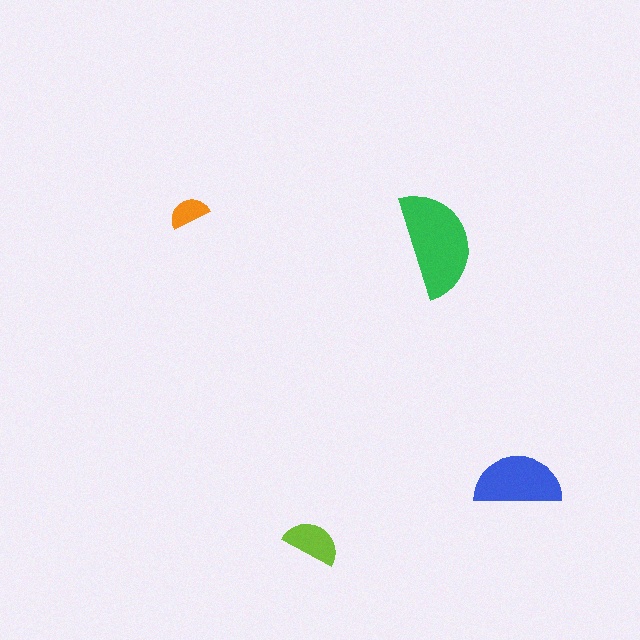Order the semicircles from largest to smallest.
the green one, the blue one, the lime one, the orange one.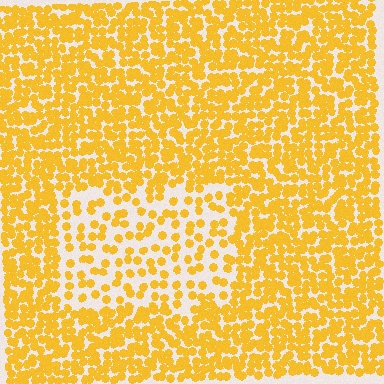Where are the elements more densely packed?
The elements are more densely packed outside the rectangle boundary.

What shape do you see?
I see a rectangle.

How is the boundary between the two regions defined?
The boundary is defined by a change in element density (approximately 2.2x ratio). All elements are the same color, size, and shape.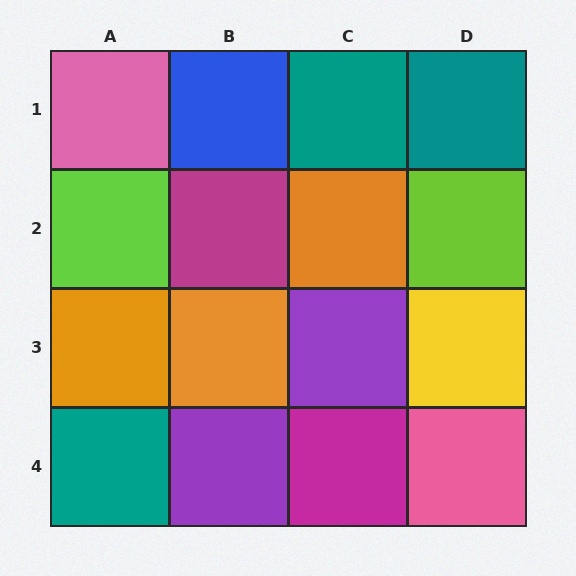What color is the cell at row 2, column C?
Orange.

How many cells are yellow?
1 cell is yellow.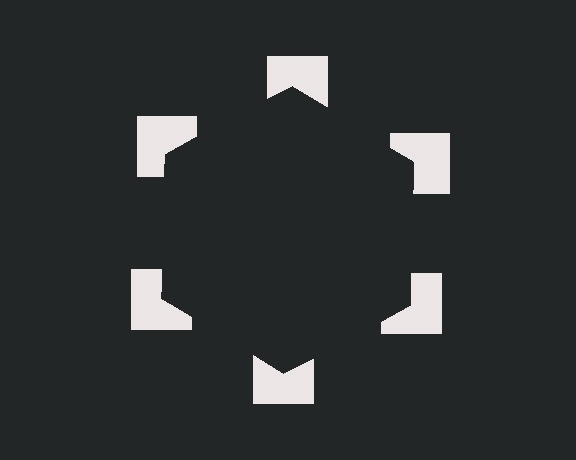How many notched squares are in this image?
There are 6 — one at each vertex of the illusory hexagon.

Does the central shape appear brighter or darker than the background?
It typically appears slightly darker than the background, even though no actual brightness change is drawn.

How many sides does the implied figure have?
6 sides.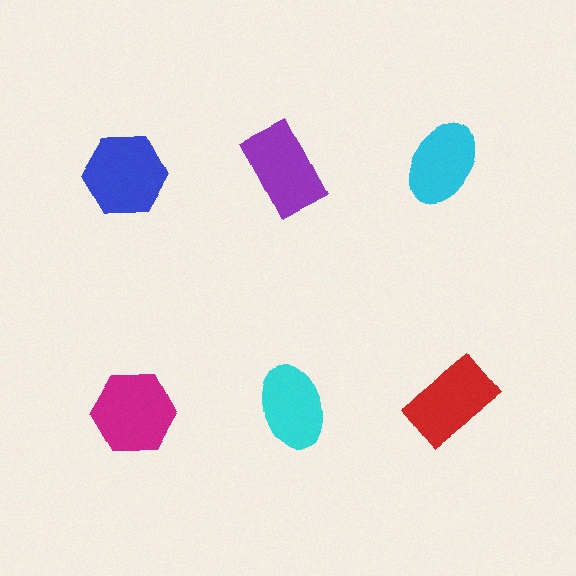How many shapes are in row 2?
3 shapes.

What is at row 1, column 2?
A purple rectangle.